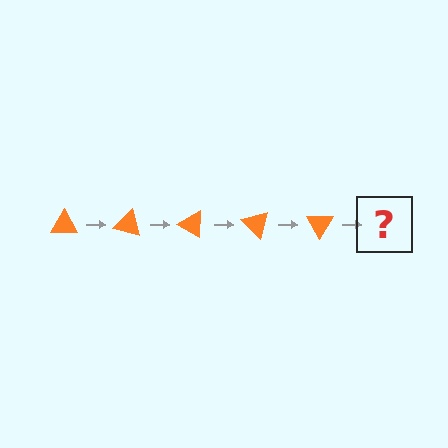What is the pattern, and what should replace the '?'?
The pattern is that the triangle rotates 15 degrees each step. The '?' should be an orange triangle rotated 75 degrees.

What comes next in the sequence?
The next element should be an orange triangle rotated 75 degrees.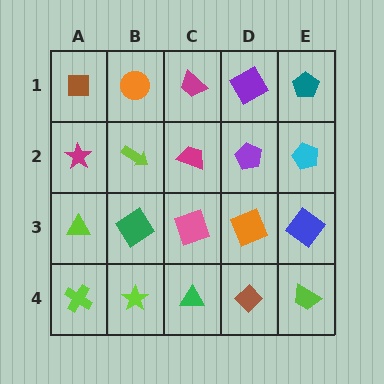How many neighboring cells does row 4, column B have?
3.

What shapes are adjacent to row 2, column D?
A purple square (row 1, column D), an orange square (row 3, column D), a magenta trapezoid (row 2, column C), a cyan pentagon (row 2, column E).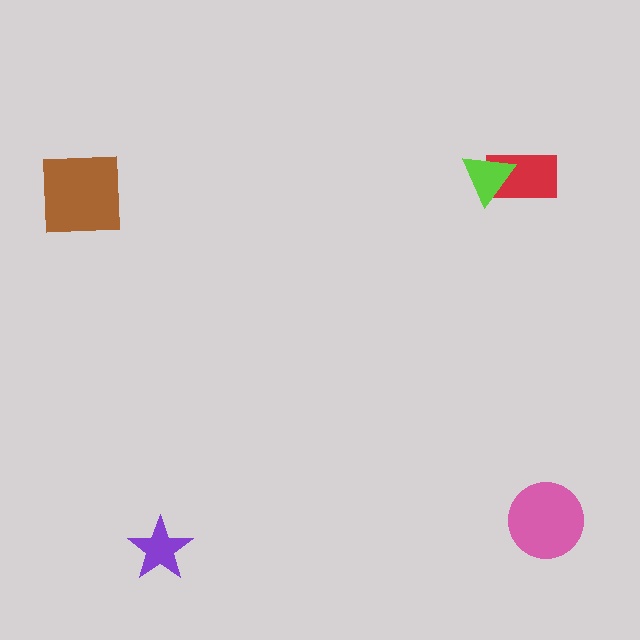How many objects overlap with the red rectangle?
1 object overlaps with the red rectangle.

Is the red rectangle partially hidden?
Yes, it is partially covered by another shape.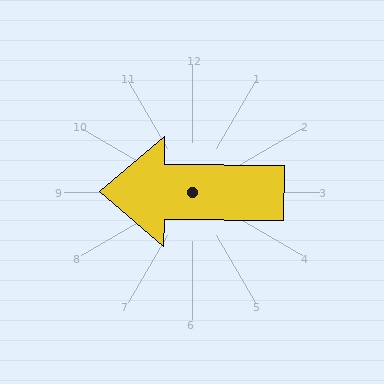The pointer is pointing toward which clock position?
Roughly 9 o'clock.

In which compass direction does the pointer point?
West.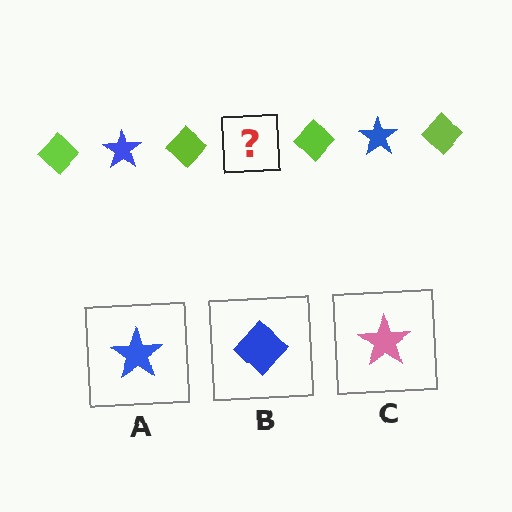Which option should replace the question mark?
Option A.